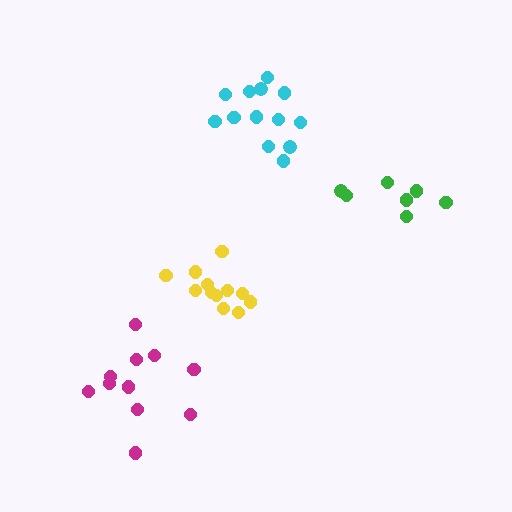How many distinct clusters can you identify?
There are 4 distinct clusters.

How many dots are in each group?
Group 1: 11 dots, Group 2: 7 dots, Group 3: 12 dots, Group 4: 13 dots (43 total).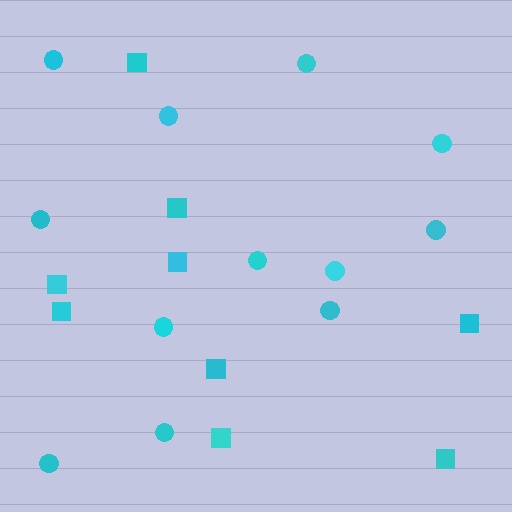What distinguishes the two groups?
There are 2 groups: one group of circles (12) and one group of squares (9).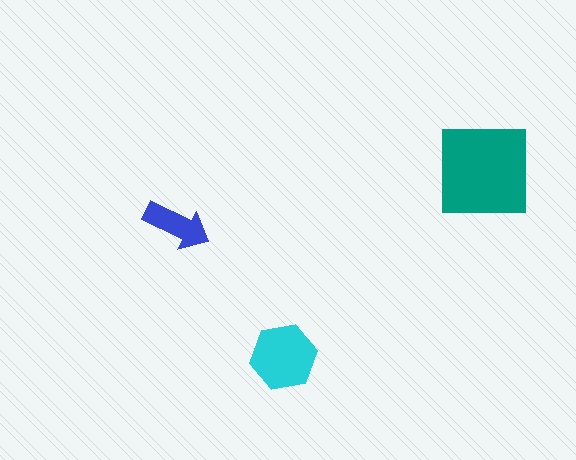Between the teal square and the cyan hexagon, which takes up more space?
The teal square.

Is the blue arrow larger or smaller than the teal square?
Smaller.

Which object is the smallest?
The blue arrow.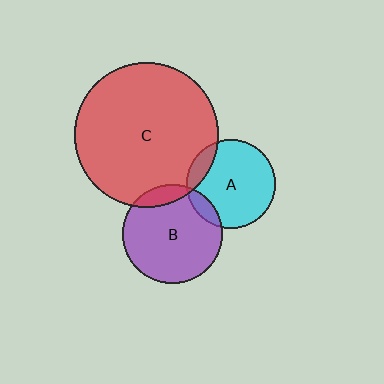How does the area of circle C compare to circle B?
Approximately 2.1 times.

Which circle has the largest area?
Circle C (red).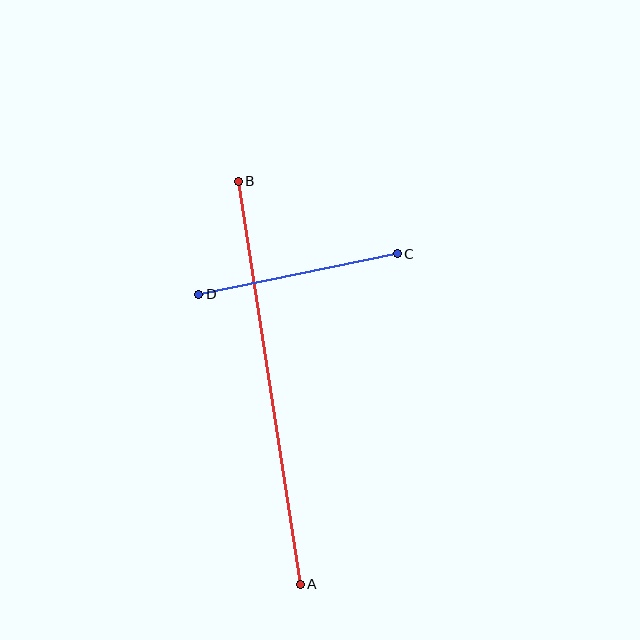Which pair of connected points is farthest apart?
Points A and B are farthest apart.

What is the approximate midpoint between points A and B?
The midpoint is at approximately (269, 383) pixels.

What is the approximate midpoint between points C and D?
The midpoint is at approximately (298, 274) pixels.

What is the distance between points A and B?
The distance is approximately 408 pixels.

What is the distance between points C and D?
The distance is approximately 203 pixels.